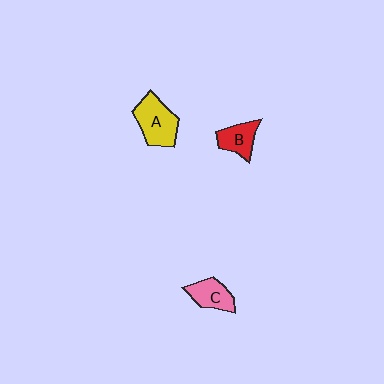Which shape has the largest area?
Shape A (yellow).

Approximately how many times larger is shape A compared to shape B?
Approximately 1.5 times.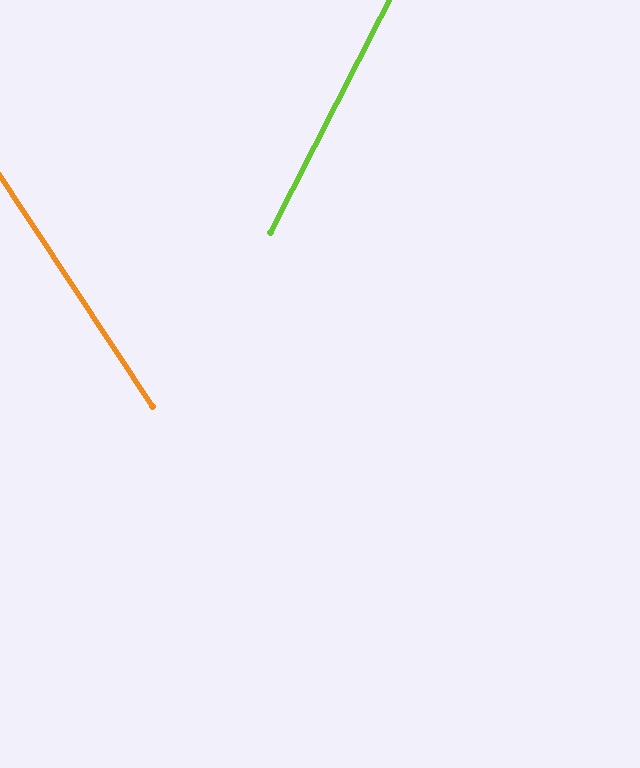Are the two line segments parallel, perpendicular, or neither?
Neither parallel nor perpendicular — they differ by about 61°.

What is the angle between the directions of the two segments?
Approximately 61 degrees.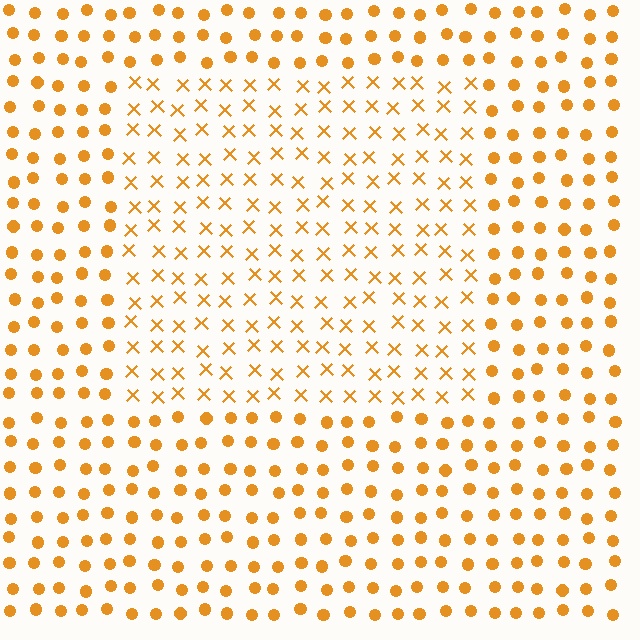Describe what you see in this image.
The image is filled with small orange elements arranged in a uniform grid. A rectangle-shaped region contains X marks, while the surrounding area contains circles. The boundary is defined purely by the change in element shape.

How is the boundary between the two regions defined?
The boundary is defined by a change in element shape: X marks inside vs. circles outside. All elements share the same color and spacing.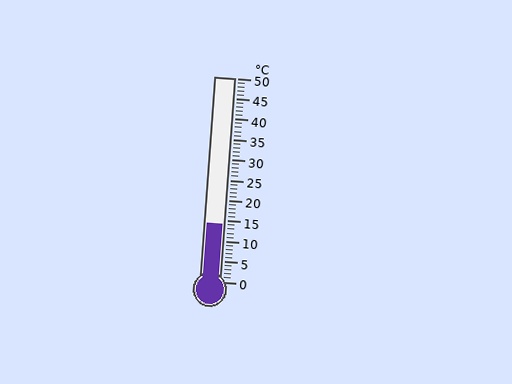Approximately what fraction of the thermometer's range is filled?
The thermometer is filled to approximately 30% of its range.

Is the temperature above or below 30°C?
The temperature is below 30°C.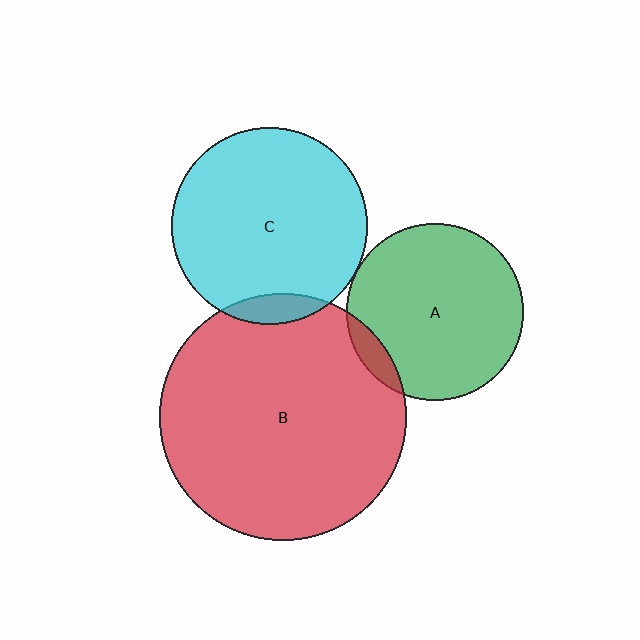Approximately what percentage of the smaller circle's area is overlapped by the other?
Approximately 5%.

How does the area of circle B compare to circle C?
Approximately 1.6 times.